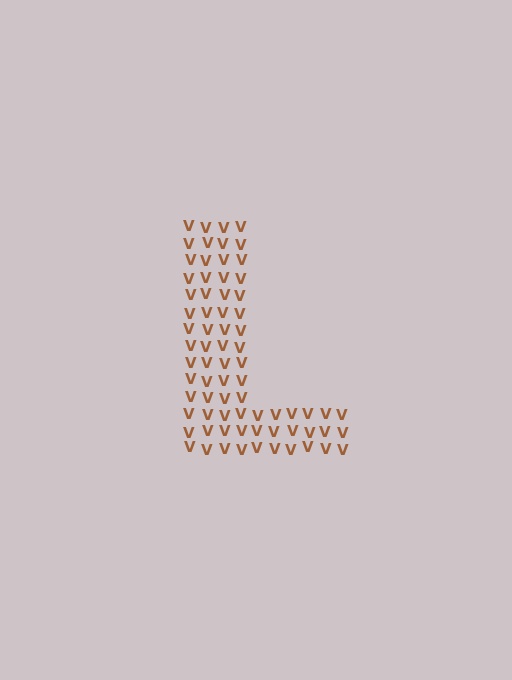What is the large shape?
The large shape is the letter L.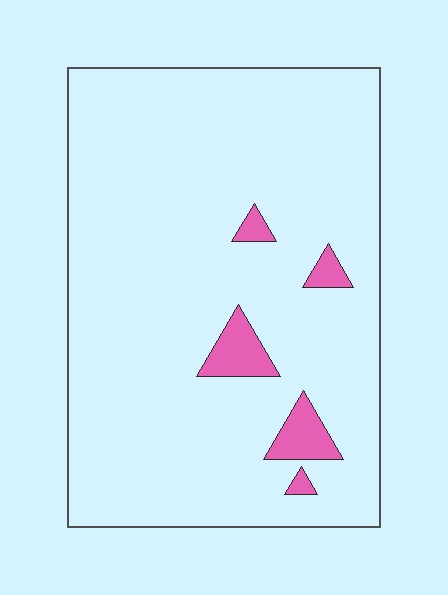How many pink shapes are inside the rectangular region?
5.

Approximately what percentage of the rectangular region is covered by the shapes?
Approximately 5%.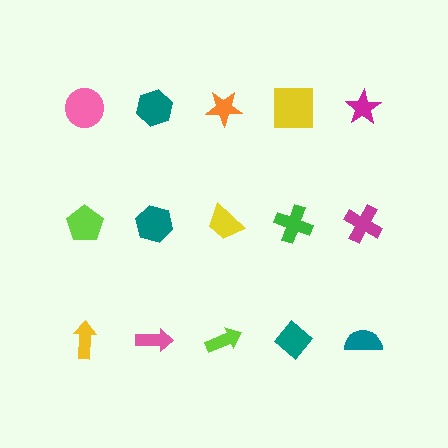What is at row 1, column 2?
A teal hexagon.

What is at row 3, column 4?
A teal diamond.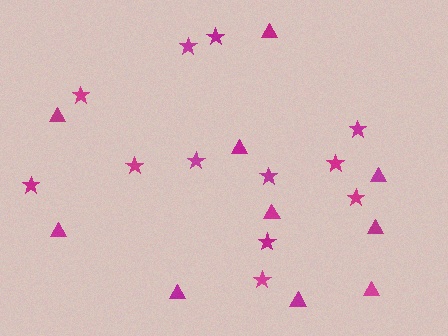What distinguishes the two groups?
There are 2 groups: one group of stars (12) and one group of triangles (10).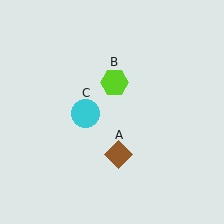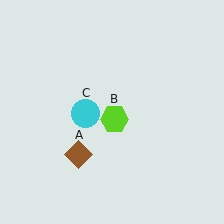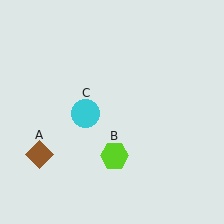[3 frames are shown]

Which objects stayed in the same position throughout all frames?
Cyan circle (object C) remained stationary.